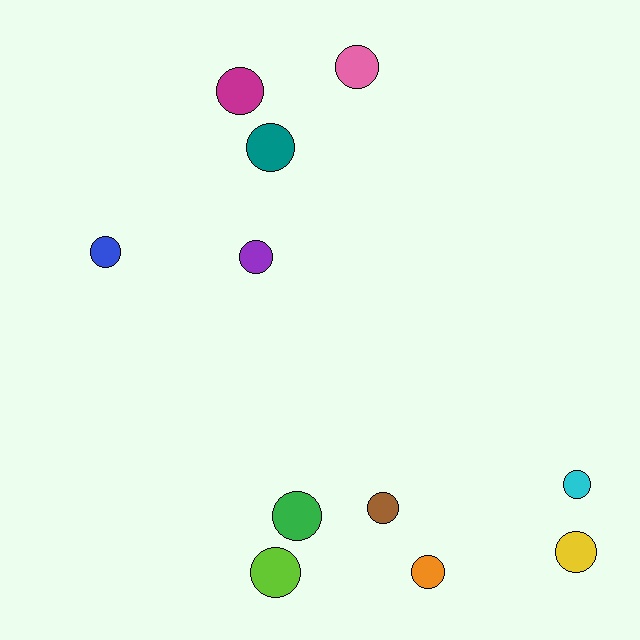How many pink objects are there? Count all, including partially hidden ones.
There is 1 pink object.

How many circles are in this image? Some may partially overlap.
There are 11 circles.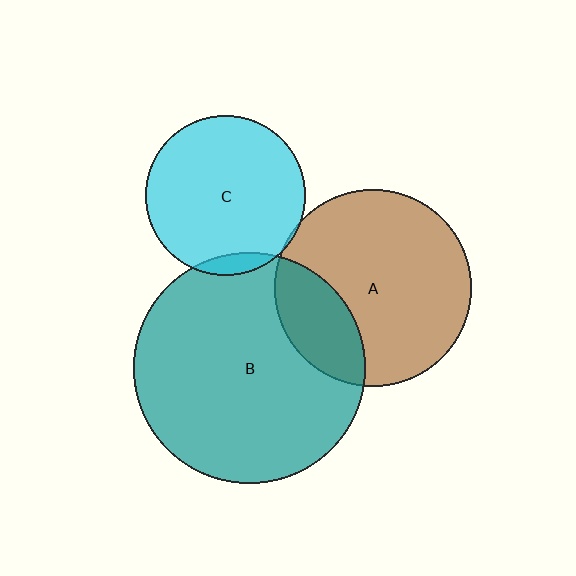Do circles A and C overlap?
Yes.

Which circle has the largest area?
Circle B (teal).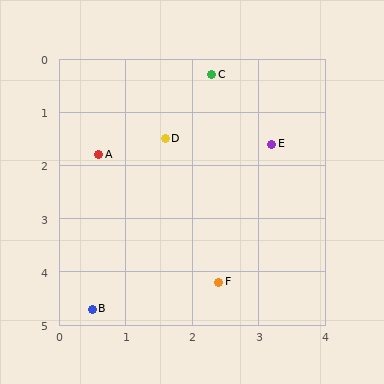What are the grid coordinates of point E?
Point E is at approximately (3.2, 1.6).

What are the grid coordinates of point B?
Point B is at approximately (0.5, 4.7).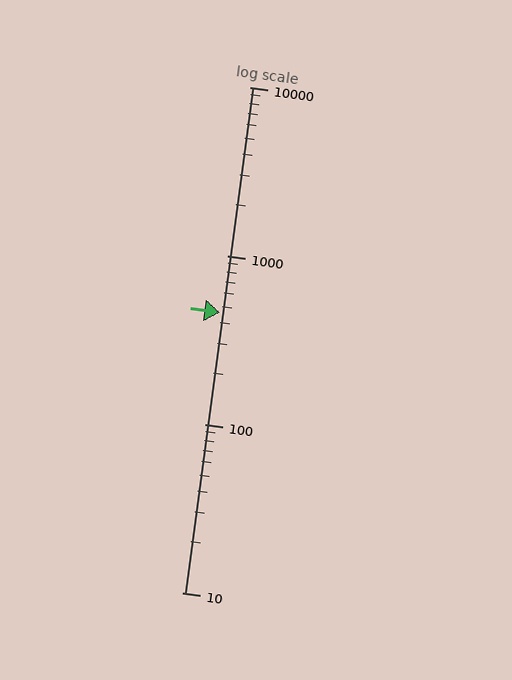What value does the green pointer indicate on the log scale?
The pointer indicates approximately 460.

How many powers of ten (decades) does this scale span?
The scale spans 3 decades, from 10 to 10000.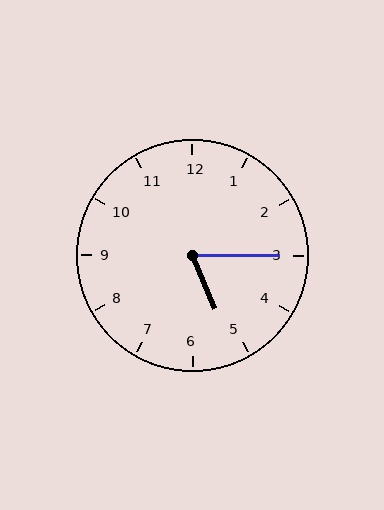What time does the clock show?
5:15.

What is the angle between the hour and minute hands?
Approximately 68 degrees.